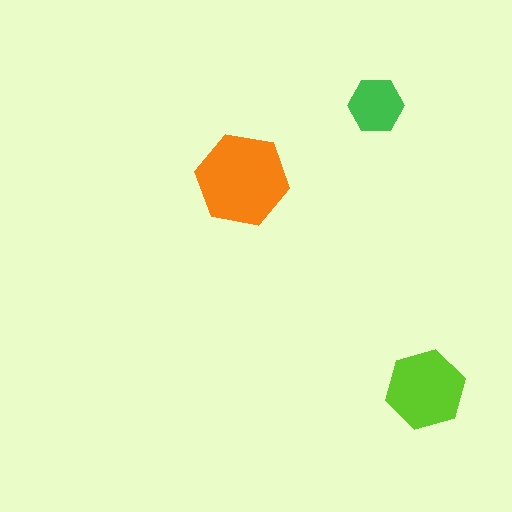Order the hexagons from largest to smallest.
the orange one, the lime one, the green one.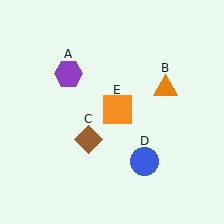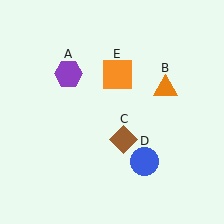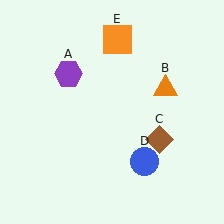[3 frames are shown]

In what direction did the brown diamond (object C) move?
The brown diamond (object C) moved right.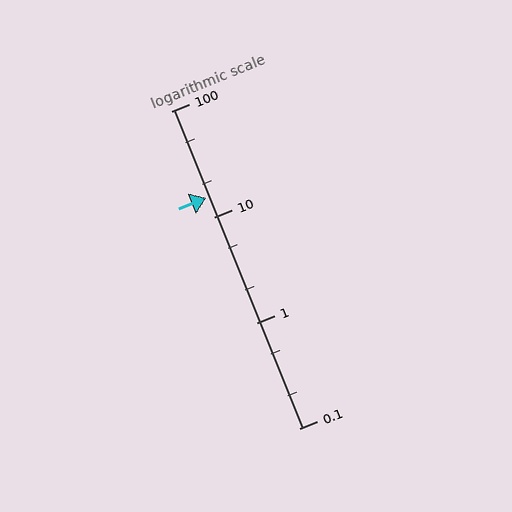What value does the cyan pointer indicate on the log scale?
The pointer indicates approximately 15.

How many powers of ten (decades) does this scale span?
The scale spans 3 decades, from 0.1 to 100.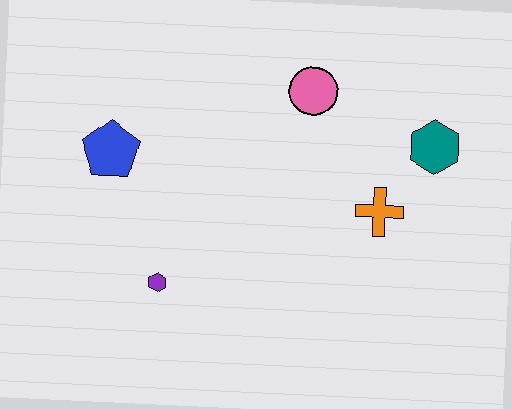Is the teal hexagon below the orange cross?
No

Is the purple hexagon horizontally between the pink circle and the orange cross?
No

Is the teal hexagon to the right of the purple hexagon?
Yes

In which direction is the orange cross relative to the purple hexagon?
The orange cross is to the right of the purple hexagon.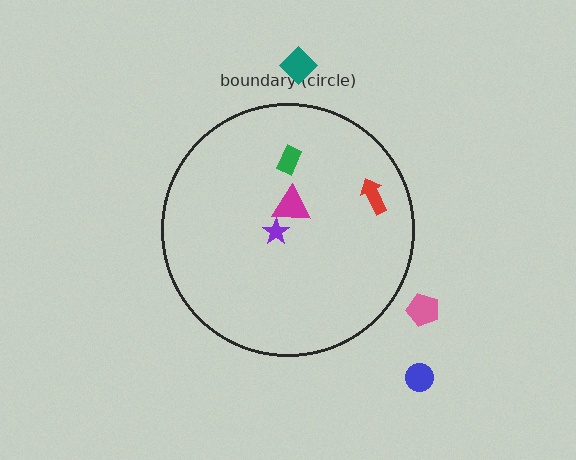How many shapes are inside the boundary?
4 inside, 3 outside.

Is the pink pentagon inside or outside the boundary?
Outside.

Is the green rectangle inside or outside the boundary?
Inside.